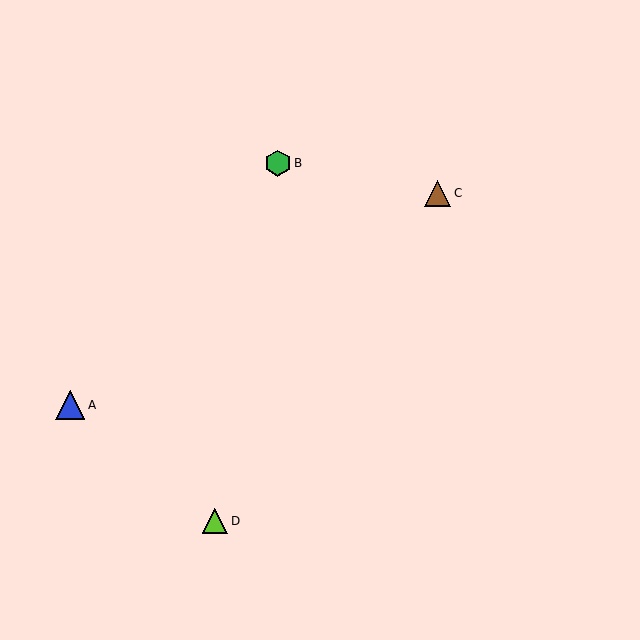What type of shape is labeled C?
Shape C is a brown triangle.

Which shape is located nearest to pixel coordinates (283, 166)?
The green hexagon (labeled B) at (278, 163) is nearest to that location.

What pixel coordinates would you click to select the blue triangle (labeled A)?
Click at (70, 405) to select the blue triangle A.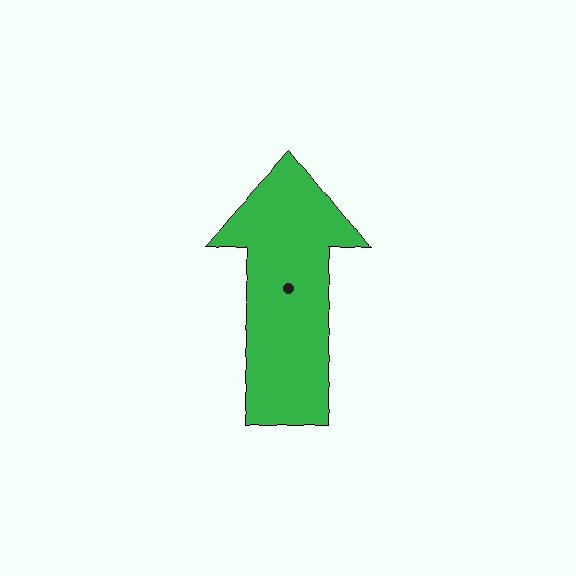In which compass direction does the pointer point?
North.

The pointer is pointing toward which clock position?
Roughly 12 o'clock.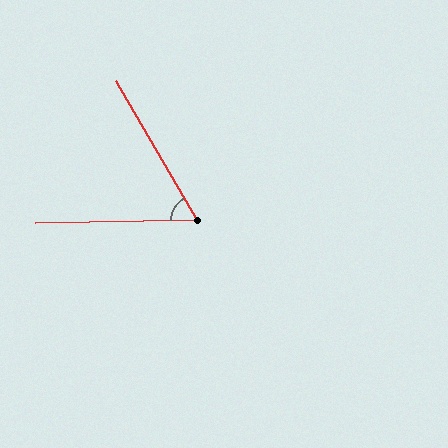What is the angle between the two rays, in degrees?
Approximately 61 degrees.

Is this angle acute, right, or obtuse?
It is acute.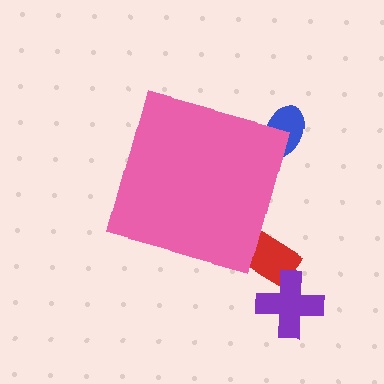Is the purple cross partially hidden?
No, the purple cross is fully visible.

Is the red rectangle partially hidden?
Yes, the red rectangle is partially hidden behind the pink diamond.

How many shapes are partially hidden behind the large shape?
2 shapes are partially hidden.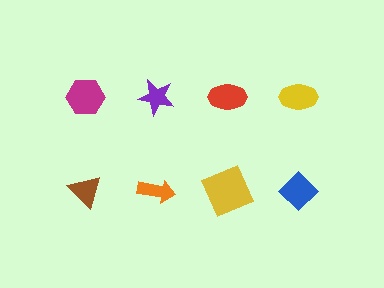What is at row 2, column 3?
A yellow square.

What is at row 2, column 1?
A brown triangle.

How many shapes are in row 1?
4 shapes.